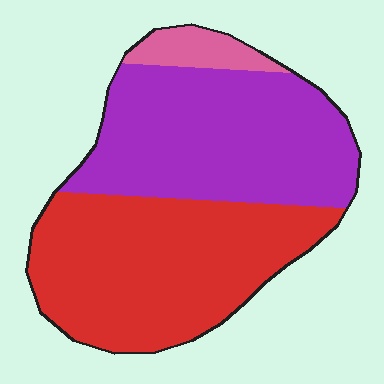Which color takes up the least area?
Pink, at roughly 5%.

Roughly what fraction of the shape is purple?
Purple covers about 45% of the shape.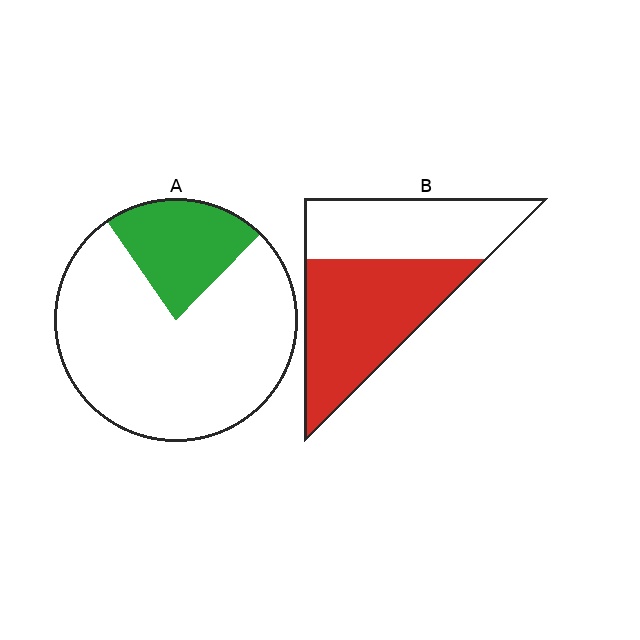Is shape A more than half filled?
No.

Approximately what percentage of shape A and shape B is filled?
A is approximately 20% and B is approximately 55%.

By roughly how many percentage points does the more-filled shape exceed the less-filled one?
By roughly 35 percentage points (B over A).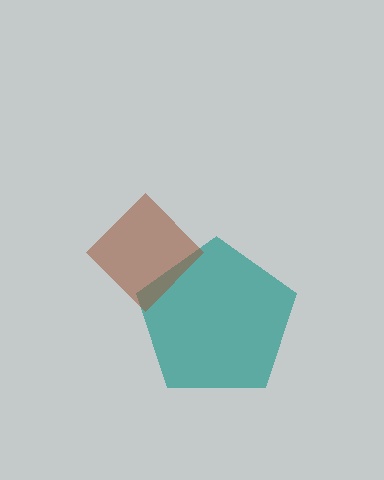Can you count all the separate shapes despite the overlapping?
Yes, there are 2 separate shapes.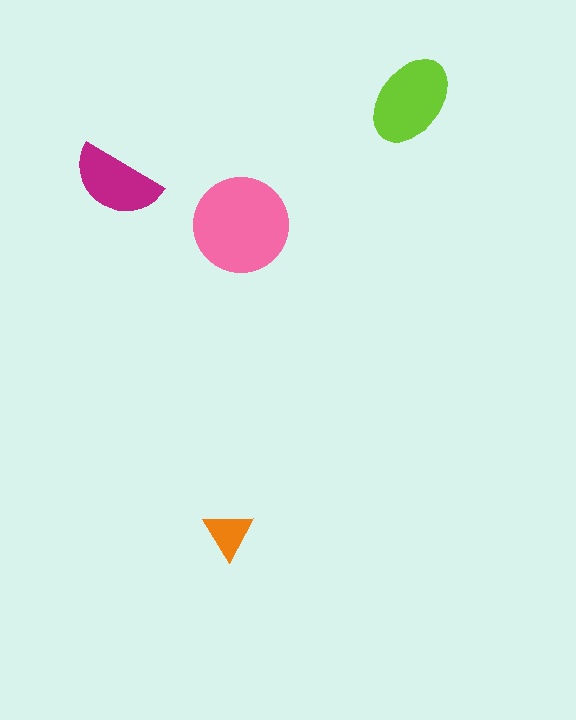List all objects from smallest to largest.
The orange triangle, the magenta semicircle, the lime ellipse, the pink circle.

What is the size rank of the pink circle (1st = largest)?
1st.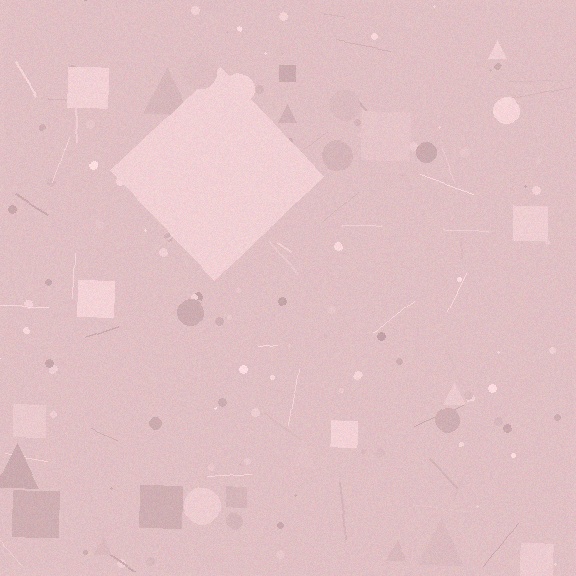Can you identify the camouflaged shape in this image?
The camouflaged shape is a diamond.